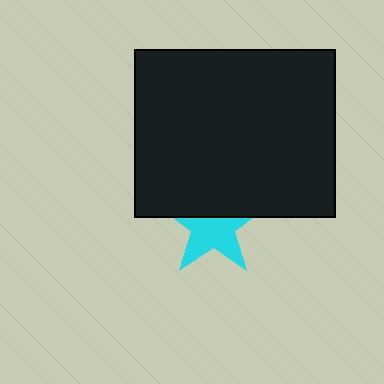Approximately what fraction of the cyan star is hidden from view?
Roughly 42% of the cyan star is hidden behind the black rectangle.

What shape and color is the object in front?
The object in front is a black rectangle.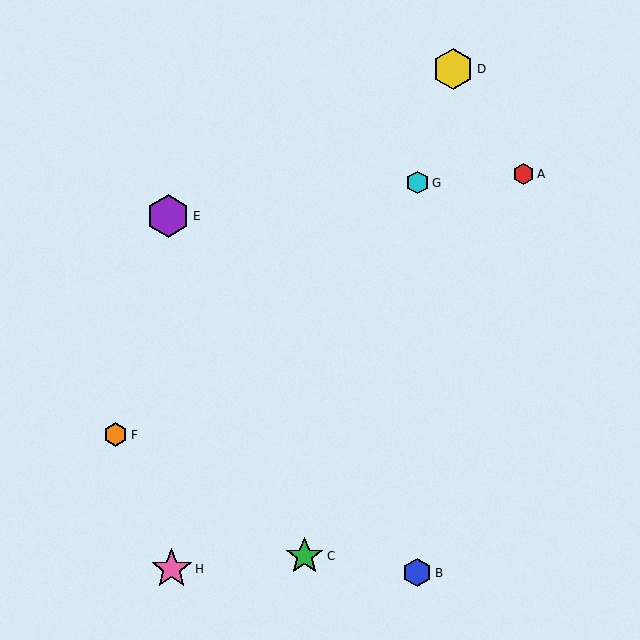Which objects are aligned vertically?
Objects B, G are aligned vertically.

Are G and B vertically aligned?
Yes, both are at x≈417.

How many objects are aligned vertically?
2 objects (B, G) are aligned vertically.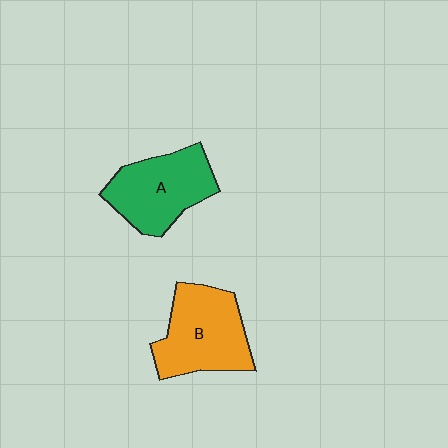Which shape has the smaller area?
Shape A (green).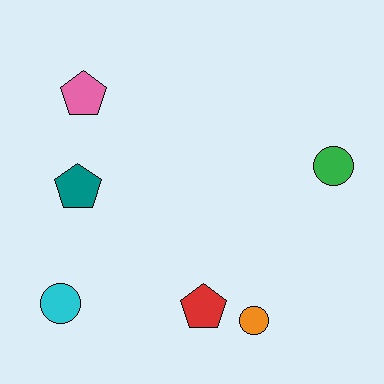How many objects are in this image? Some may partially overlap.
There are 6 objects.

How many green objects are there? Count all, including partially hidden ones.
There is 1 green object.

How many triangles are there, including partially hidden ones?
There are no triangles.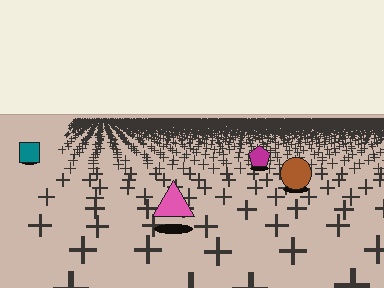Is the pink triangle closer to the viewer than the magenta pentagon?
Yes. The pink triangle is closer — you can tell from the texture gradient: the ground texture is coarser near it.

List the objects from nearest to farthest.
From nearest to farthest: the pink triangle, the brown circle, the magenta pentagon, the teal square.